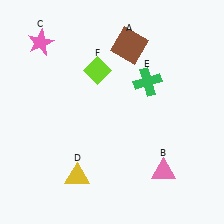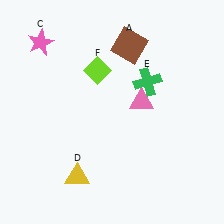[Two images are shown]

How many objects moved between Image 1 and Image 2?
1 object moved between the two images.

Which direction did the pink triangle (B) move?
The pink triangle (B) moved up.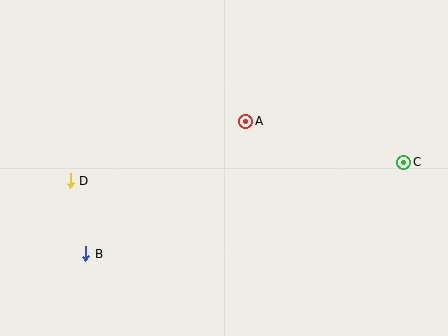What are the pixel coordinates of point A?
Point A is at (246, 121).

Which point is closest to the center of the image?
Point A at (246, 121) is closest to the center.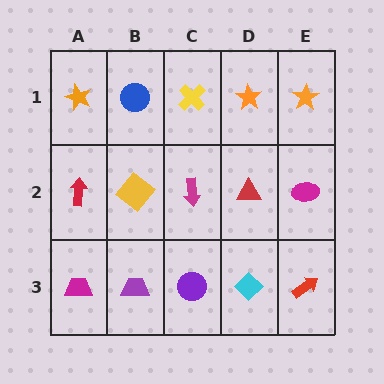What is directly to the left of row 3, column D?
A purple circle.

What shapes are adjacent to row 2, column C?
A yellow cross (row 1, column C), a purple circle (row 3, column C), a yellow diamond (row 2, column B), a red triangle (row 2, column D).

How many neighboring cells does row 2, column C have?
4.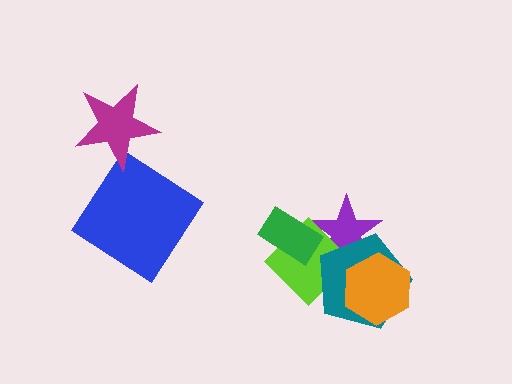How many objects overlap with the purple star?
4 objects overlap with the purple star.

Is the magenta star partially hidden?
No, no other shape covers it.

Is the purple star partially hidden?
Yes, it is partially covered by another shape.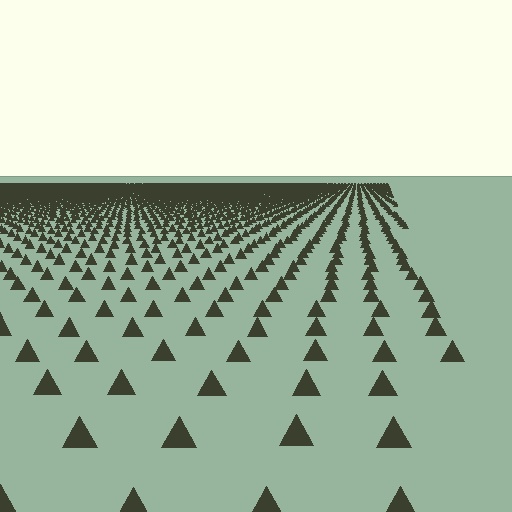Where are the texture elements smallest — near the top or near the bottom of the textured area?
Near the top.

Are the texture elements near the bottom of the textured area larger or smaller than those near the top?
Larger. Near the bottom, elements are closer to the viewer and appear at a bigger on-screen size.